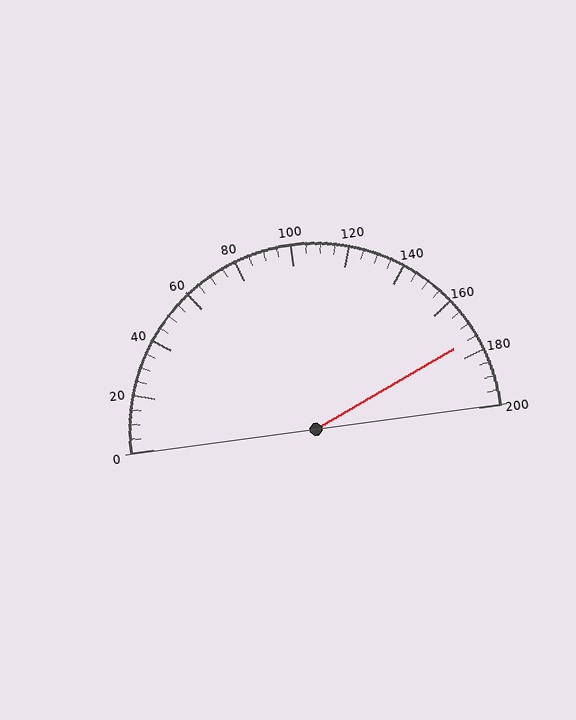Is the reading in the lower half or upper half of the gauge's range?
The reading is in the upper half of the range (0 to 200).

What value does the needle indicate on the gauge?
The needle indicates approximately 175.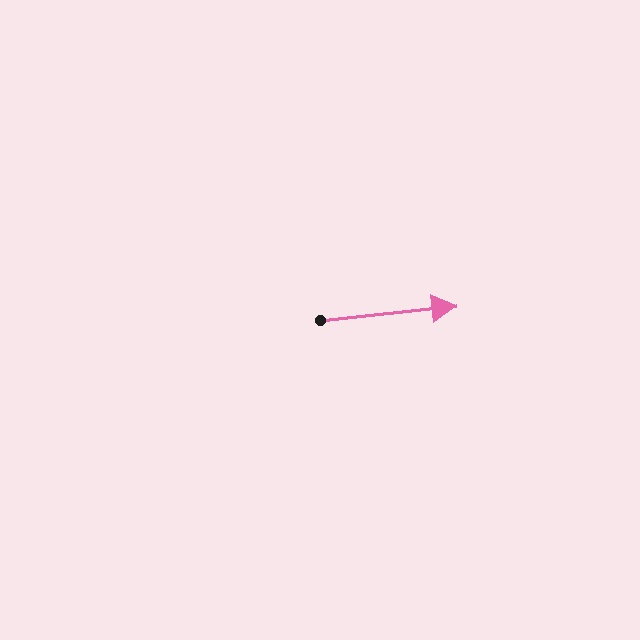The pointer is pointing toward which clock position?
Roughly 3 o'clock.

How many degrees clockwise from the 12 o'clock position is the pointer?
Approximately 84 degrees.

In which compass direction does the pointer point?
East.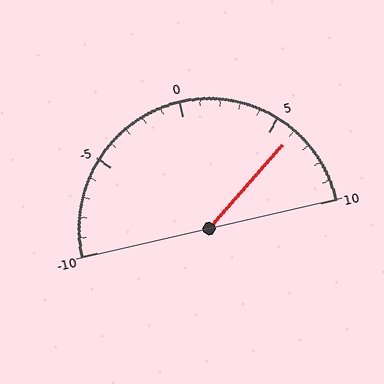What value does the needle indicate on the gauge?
The needle indicates approximately 6.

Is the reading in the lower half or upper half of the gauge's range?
The reading is in the upper half of the range (-10 to 10).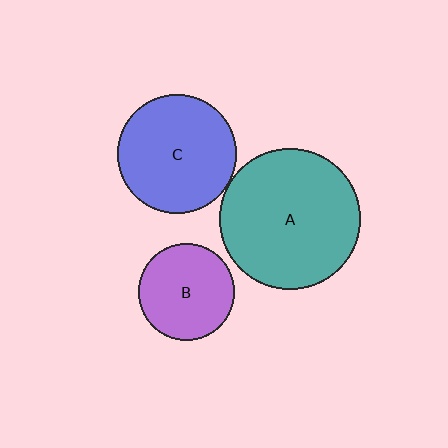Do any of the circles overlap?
No, none of the circles overlap.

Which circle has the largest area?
Circle A (teal).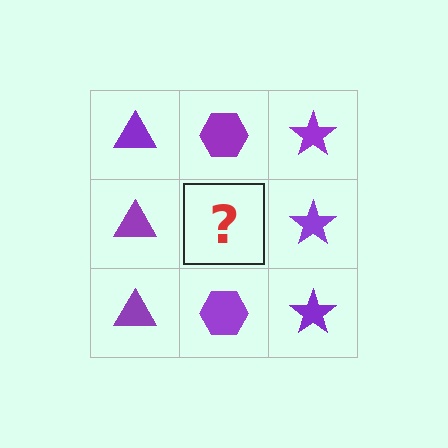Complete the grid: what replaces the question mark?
The question mark should be replaced with a purple hexagon.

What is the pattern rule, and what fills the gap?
The rule is that each column has a consistent shape. The gap should be filled with a purple hexagon.